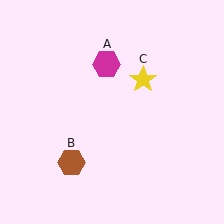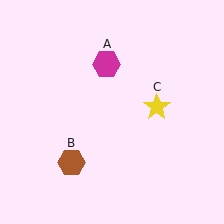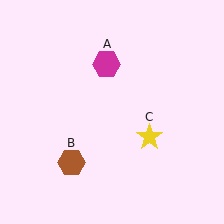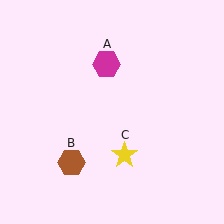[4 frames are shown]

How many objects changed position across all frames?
1 object changed position: yellow star (object C).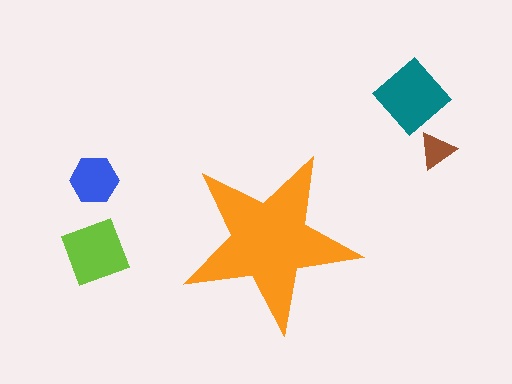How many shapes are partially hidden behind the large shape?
0 shapes are partially hidden.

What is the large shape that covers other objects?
An orange star.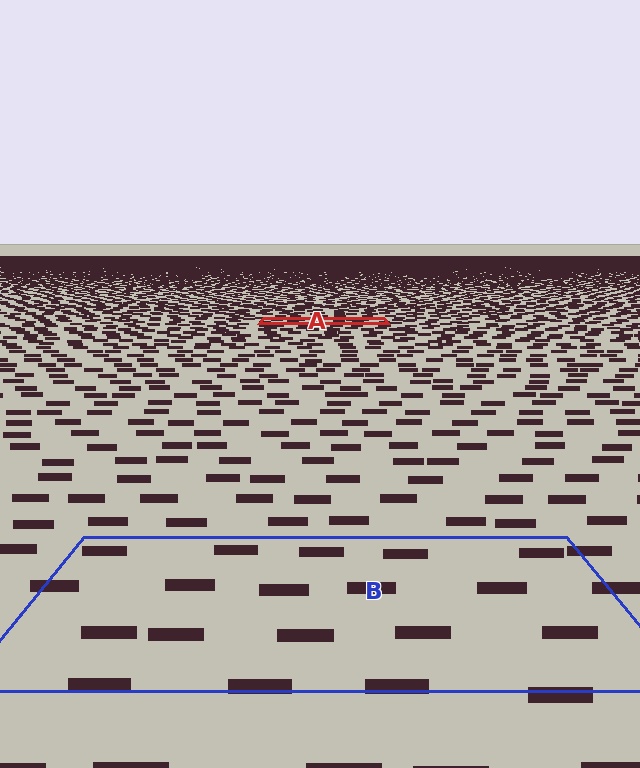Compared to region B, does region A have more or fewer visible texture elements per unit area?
Region A has more texture elements per unit area — they are packed more densely because it is farther away.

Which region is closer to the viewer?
Region B is closer. The texture elements there are larger and more spread out.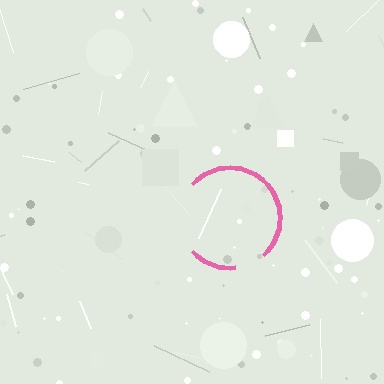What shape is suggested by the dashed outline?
The dashed outline suggests a circle.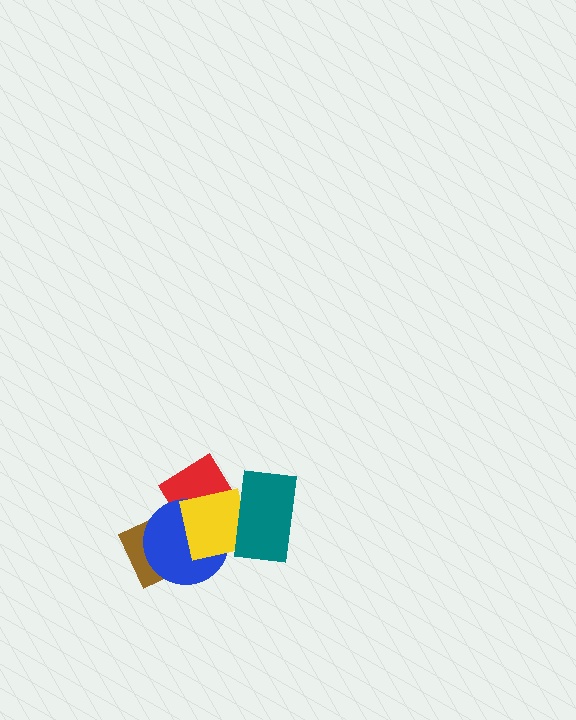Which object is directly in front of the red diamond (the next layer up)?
The blue circle is directly in front of the red diamond.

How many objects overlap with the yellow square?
4 objects overlap with the yellow square.